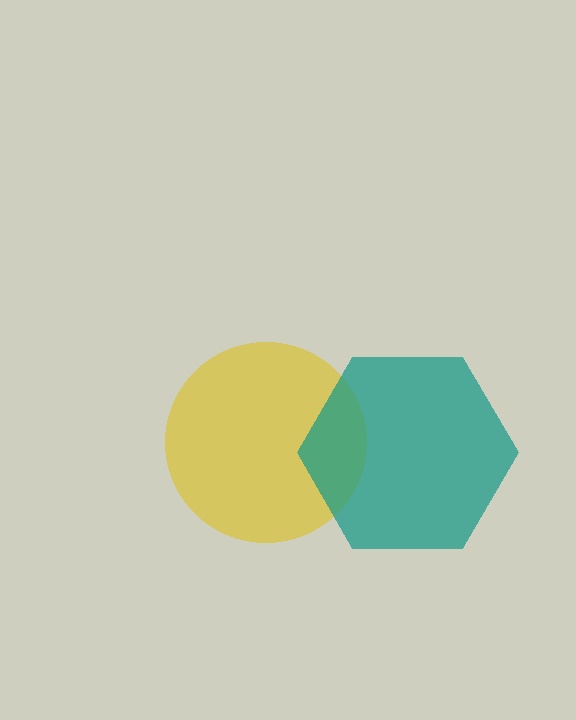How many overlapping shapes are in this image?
There are 2 overlapping shapes in the image.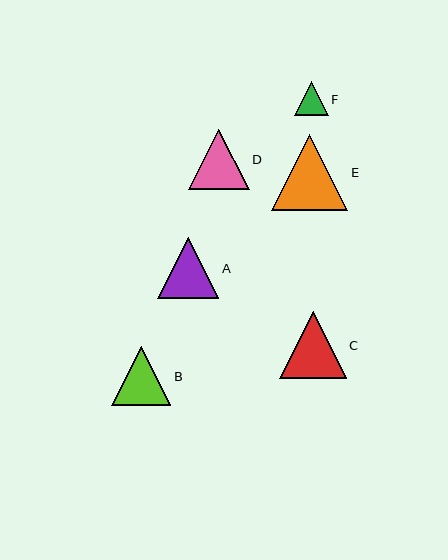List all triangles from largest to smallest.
From largest to smallest: E, C, A, D, B, F.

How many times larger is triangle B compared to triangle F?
Triangle B is approximately 1.7 times the size of triangle F.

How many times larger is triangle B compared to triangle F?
Triangle B is approximately 1.7 times the size of triangle F.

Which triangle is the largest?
Triangle E is the largest with a size of approximately 76 pixels.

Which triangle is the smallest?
Triangle F is the smallest with a size of approximately 34 pixels.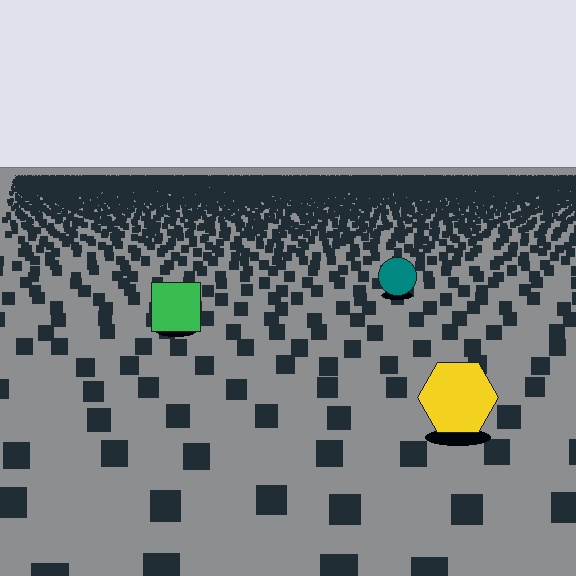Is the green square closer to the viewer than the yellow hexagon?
No. The yellow hexagon is closer — you can tell from the texture gradient: the ground texture is coarser near it.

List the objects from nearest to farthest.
From nearest to farthest: the yellow hexagon, the green square, the teal circle.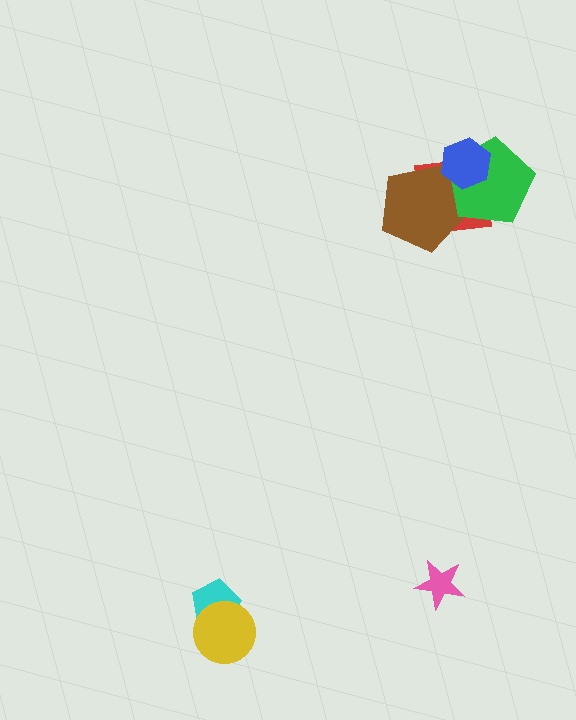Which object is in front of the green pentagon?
The blue hexagon is in front of the green pentagon.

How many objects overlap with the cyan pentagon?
1 object overlaps with the cyan pentagon.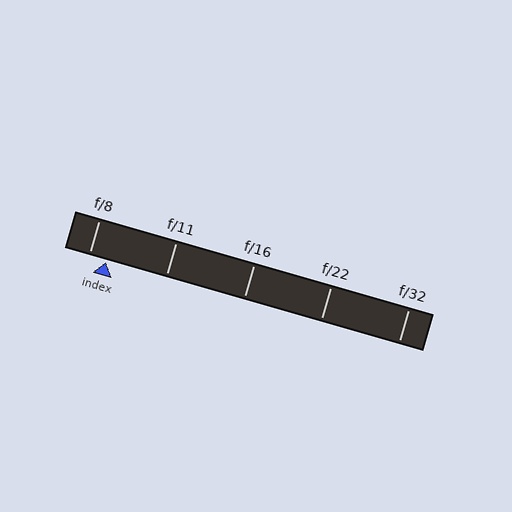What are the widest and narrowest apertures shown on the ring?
The widest aperture shown is f/8 and the narrowest is f/32.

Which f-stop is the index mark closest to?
The index mark is closest to f/8.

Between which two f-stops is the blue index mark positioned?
The index mark is between f/8 and f/11.